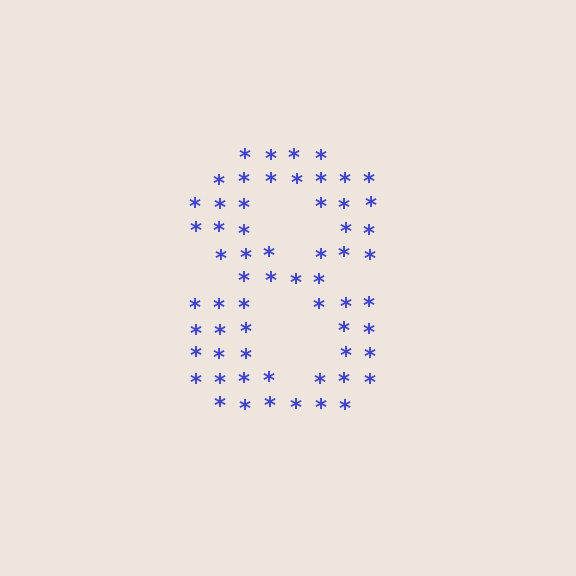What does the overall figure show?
The overall figure shows the digit 8.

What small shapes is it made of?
It is made of small asterisks.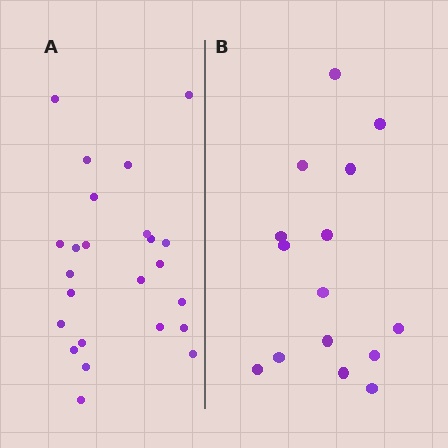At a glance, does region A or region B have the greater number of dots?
Region A (the left region) has more dots.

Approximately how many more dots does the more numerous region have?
Region A has roughly 8 or so more dots than region B.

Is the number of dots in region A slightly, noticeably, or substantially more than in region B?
Region A has substantially more. The ratio is roughly 1.6 to 1.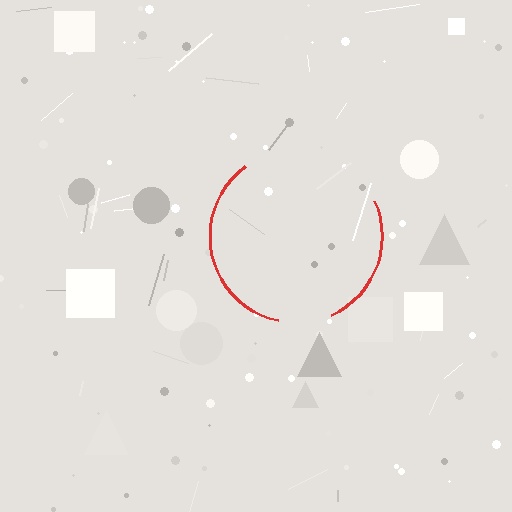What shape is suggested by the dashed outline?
The dashed outline suggests a circle.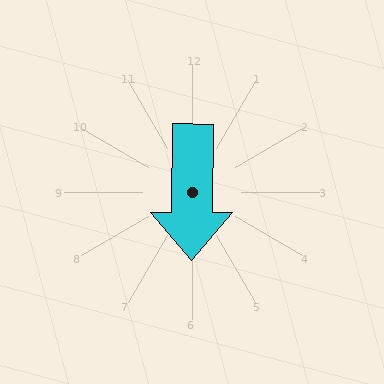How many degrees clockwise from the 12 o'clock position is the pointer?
Approximately 181 degrees.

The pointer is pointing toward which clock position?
Roughly 6 o'clock.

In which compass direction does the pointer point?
South.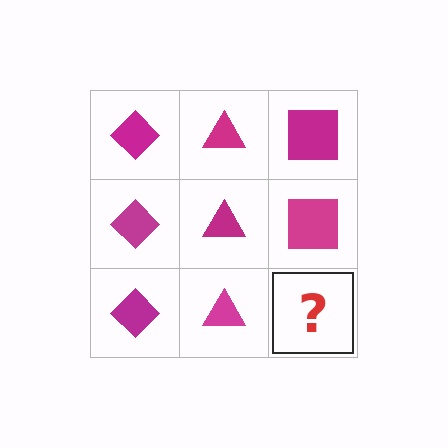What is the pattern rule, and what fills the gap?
The rule is that each column has a consistent shape. The gap should be filled with a magenta square.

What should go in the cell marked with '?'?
The missing cell should contain a magenta square.